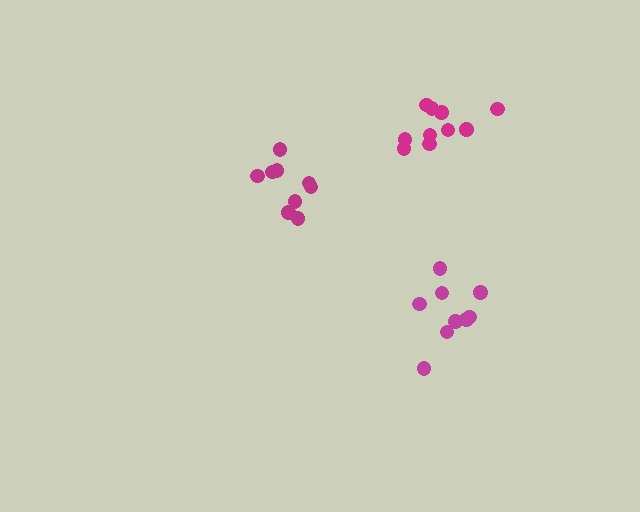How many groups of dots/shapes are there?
There are 3 groups.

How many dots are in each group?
Group 1: 10 dots, Group 2: 9 dots, Group 3: 9 dots (28 total).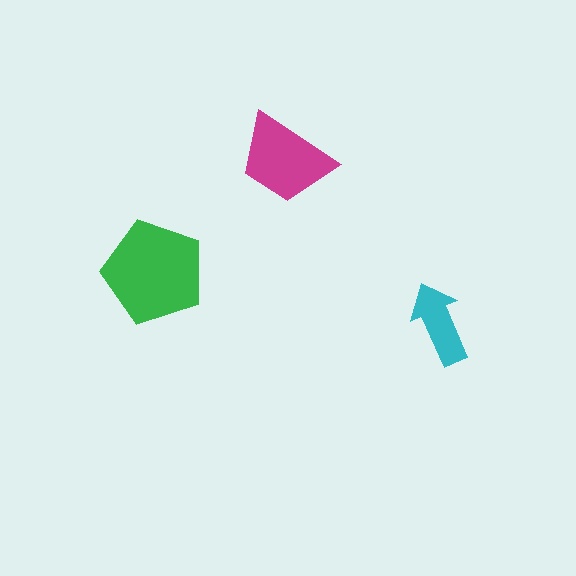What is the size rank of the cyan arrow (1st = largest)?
3rd.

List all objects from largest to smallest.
The green pentagon, the magenta trapezoid, the cyan arrow.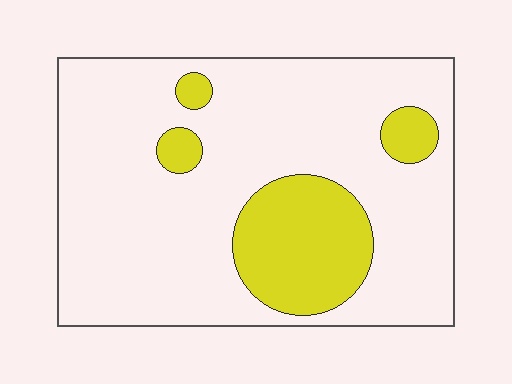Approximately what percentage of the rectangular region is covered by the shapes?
Approximately 20%.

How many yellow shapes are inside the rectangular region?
4.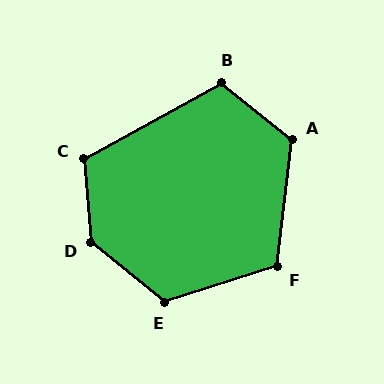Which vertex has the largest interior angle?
D, at approximately 133 degrees.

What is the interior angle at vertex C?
Approximately 114 degrees (obtuse).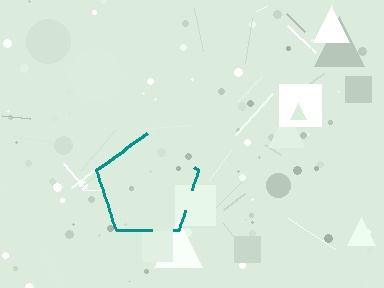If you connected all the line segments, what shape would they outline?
They would outline a pentagon.